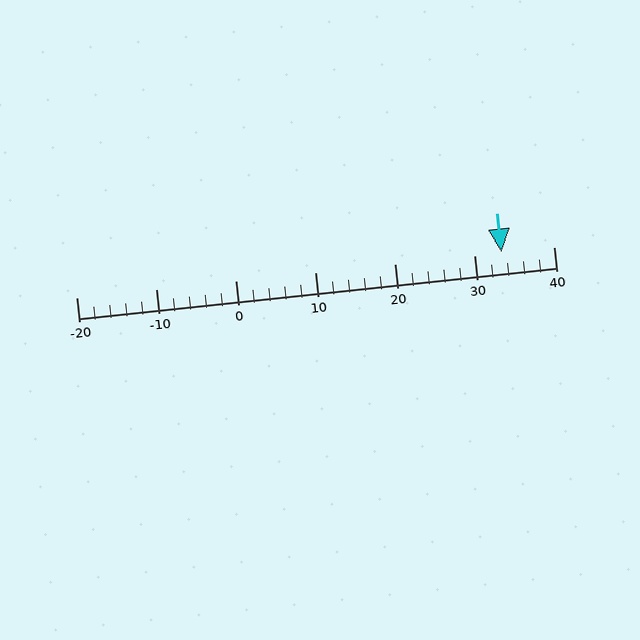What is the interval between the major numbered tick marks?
The major tick marks are spaced 10 units apart.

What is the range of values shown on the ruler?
The ruler shows values from -20 to 40.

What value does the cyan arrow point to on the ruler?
The cyan arrow points to approximately 33.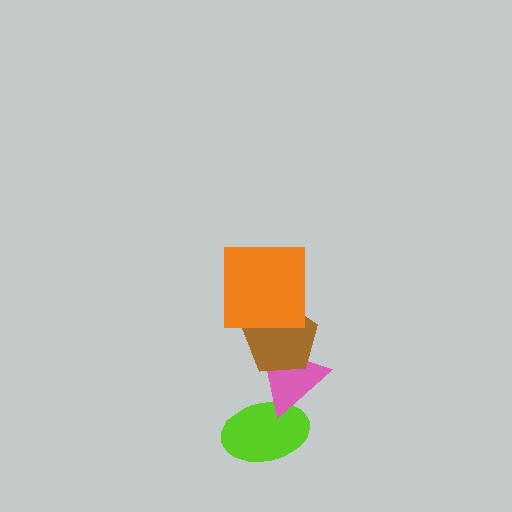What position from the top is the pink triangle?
The pink triangle is 3rd from the top.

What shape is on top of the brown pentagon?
The orange square is on top of the brown pentagon.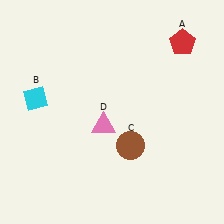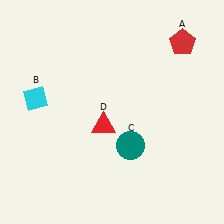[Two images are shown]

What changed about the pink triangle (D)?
In Image 1, D is pink. In Image 2, it changed to red.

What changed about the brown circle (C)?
In Image 1, C is brown. In Image 2, it changed to teal.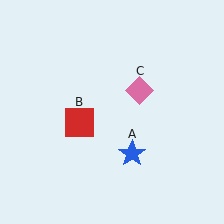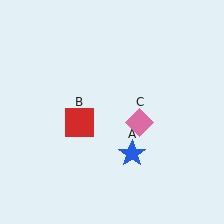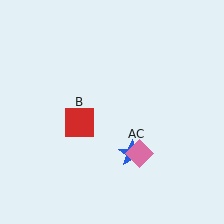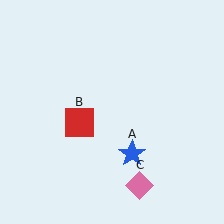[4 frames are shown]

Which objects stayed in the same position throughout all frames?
Blue star (object A) and red square (object B) remained stationary.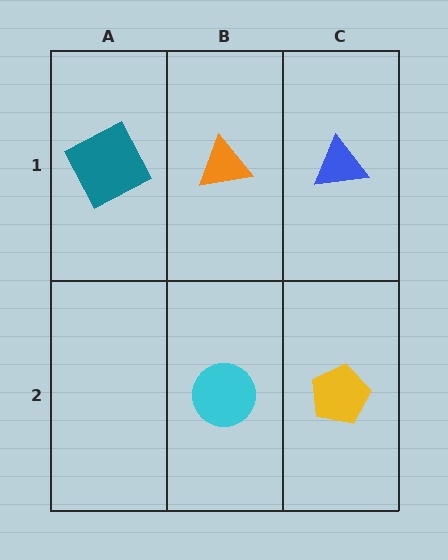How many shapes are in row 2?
2 shapes.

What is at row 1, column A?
A teal square.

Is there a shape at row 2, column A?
No, that cell is empty.